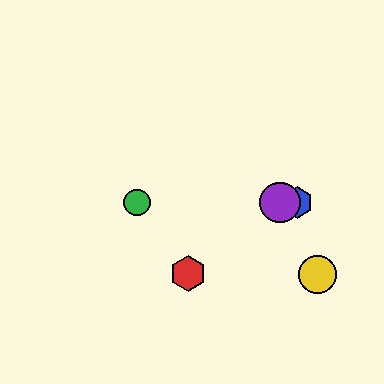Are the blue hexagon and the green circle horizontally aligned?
Yes, both are at y≈203.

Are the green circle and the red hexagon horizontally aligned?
No, the green circle is at y≈203 and the red hexagon is at y≈273.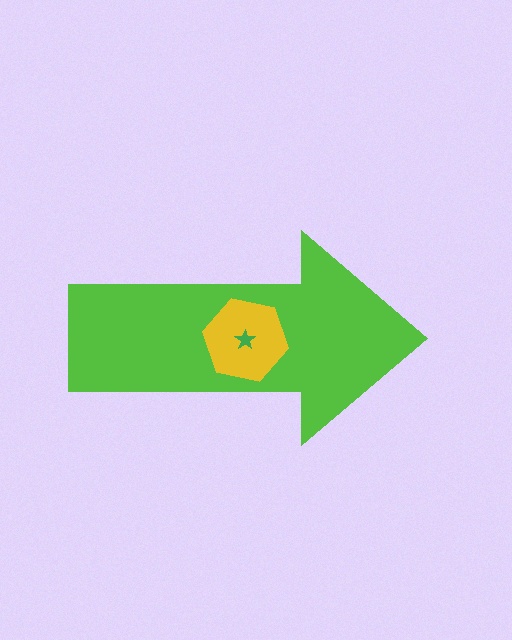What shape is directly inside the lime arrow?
The yellow hexagon.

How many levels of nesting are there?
3.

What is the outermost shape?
The lime arrow.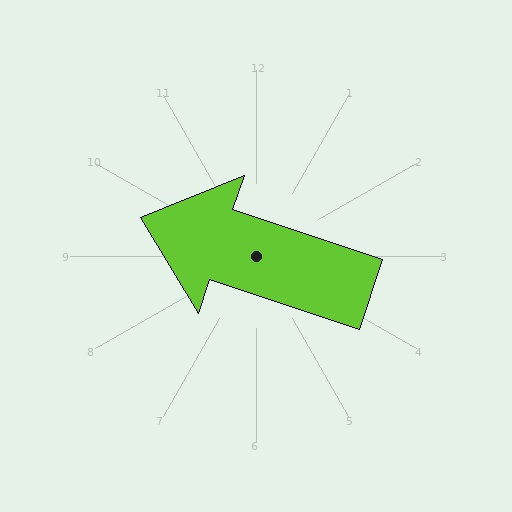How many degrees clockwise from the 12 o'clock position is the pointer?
Approximately 288 degrees.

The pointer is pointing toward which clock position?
Roughly 10 o'clock.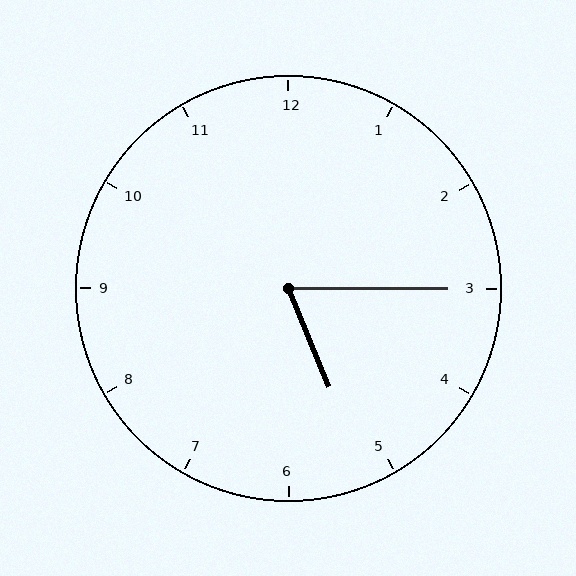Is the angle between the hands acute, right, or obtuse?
It is acute.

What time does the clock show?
5:15.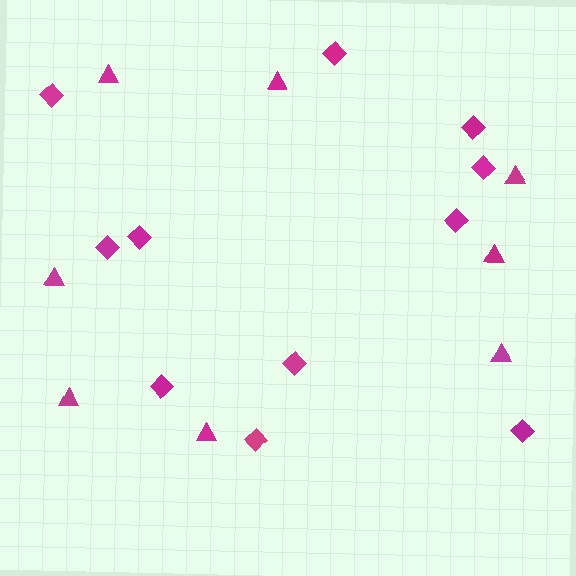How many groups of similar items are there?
There are 2 groups: one group of triangles (8) and one group of diamonds (11).